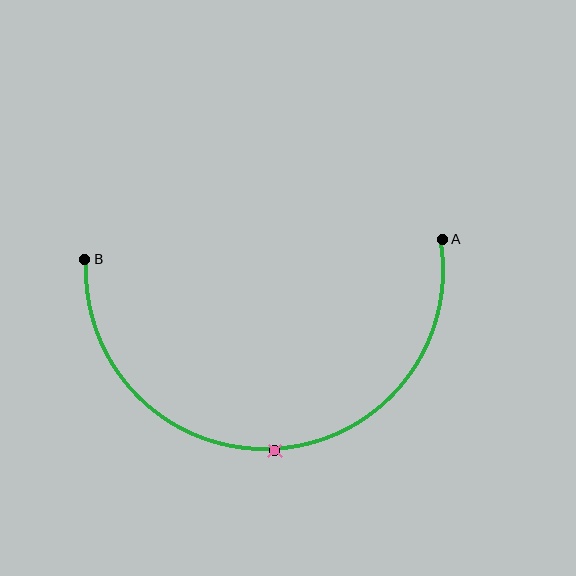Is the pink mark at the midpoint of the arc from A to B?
Yes. The pink mark lies on the arc at equal arc-length from both A and B — it is the arc midpoint.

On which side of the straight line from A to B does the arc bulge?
The arc bulges below the straight line connecting A and B.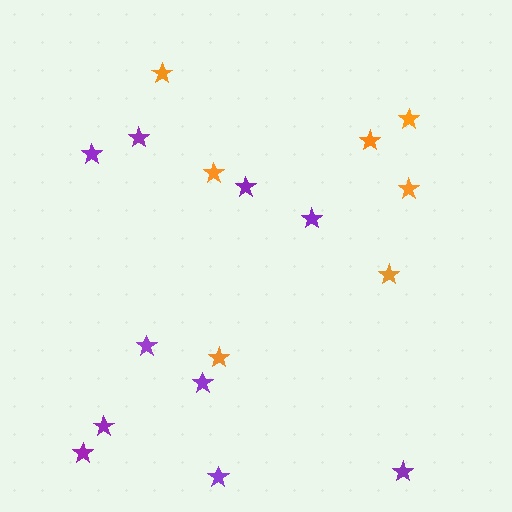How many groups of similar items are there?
There are 2 groups: one group of purple stars (10) and one group of orange stars (7).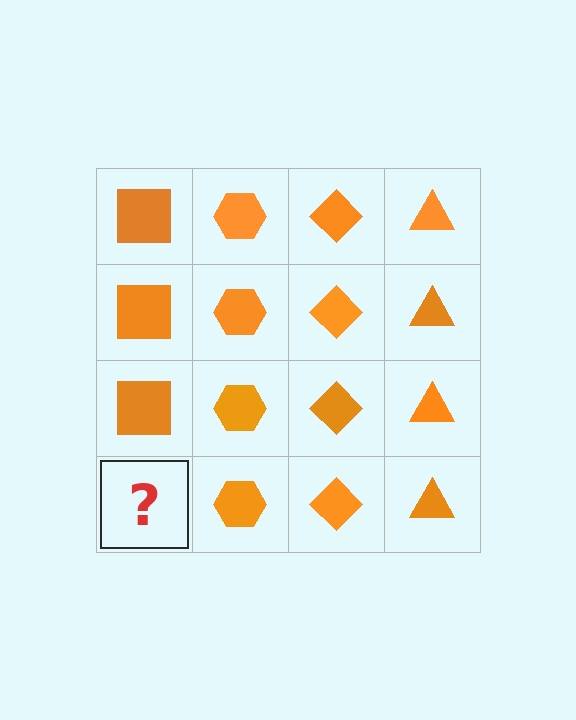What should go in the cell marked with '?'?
The missing cell should contain an orange square.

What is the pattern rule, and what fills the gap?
The rule is that each column has a consistent shape. The gap should be filled with an orange square.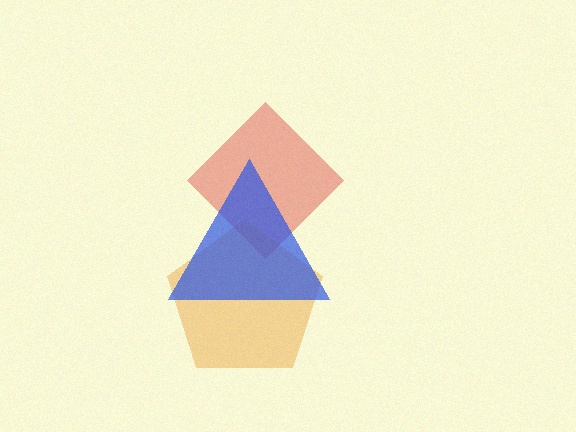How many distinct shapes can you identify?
There are 3 distinct shapes: a red diamond, an orange pentagon, a blue triangle.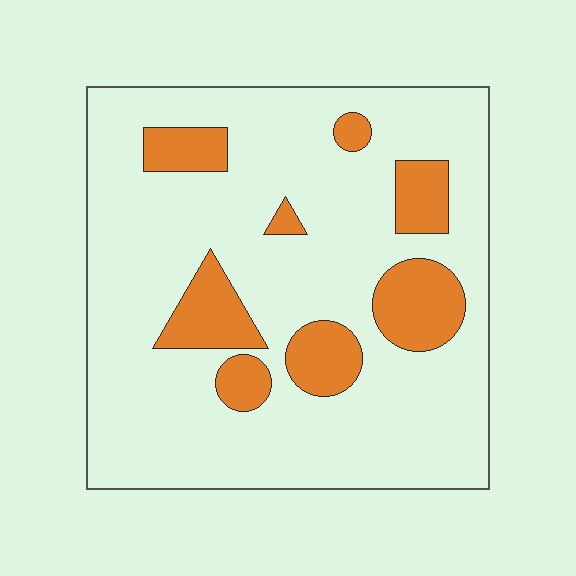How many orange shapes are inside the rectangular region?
8.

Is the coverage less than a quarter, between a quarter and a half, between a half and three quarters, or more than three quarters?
Less than a quarter.